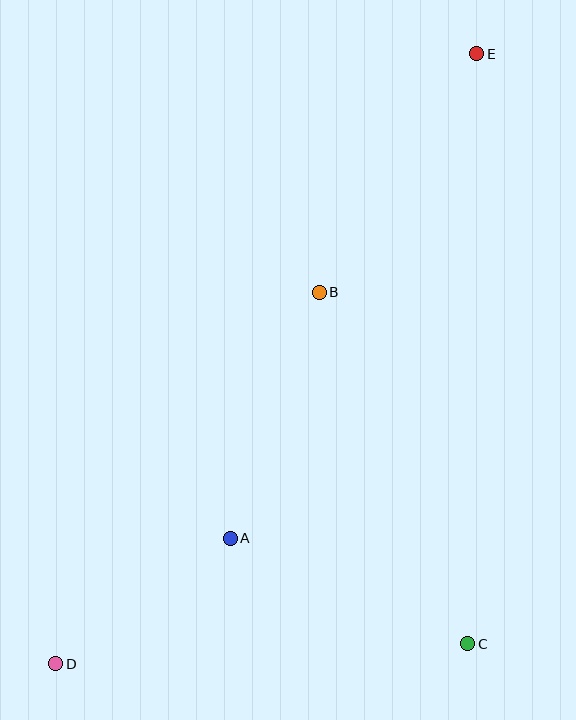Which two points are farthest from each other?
Points D and E are farthest from each other.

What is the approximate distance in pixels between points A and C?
The distance between A and C is approximately 260 pixels.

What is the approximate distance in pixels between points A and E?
The distance between A and E is approximately 544 pixels.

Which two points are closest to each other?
Points A and D are closest to each other.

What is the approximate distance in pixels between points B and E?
The distance between B and E is approximately 286 pixels.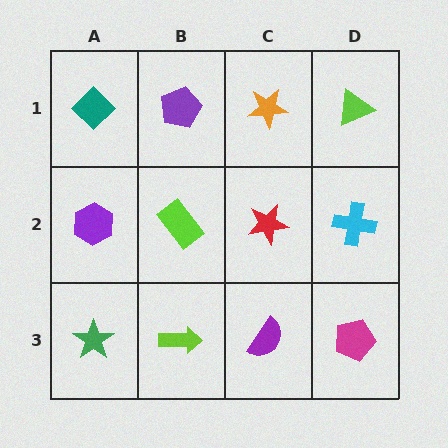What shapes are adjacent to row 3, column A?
A purple hexagon (row 2, column A), a lime arrow (row 3, column B).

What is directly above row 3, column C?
A red star.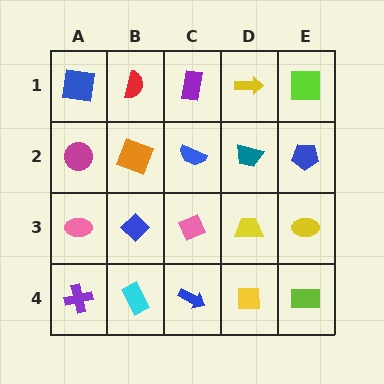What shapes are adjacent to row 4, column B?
A blue diamond (row 3, column B), a purple cross (row 4, column A), a blue arrow (row 4, column C).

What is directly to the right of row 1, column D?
A lime square.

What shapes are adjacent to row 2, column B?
A red semicircle (row 1, column B), a blue diamond (row 3, column B), a magenta circle (row 2, column A), a blue semicircle (row 2, column C).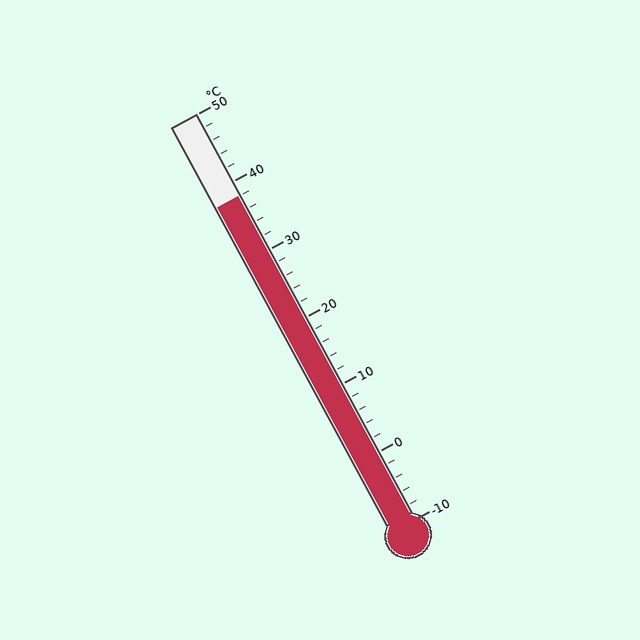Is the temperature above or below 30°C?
The temperature is above 30°C.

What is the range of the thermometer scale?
The thermometer scale ranges from -10°C to 50°C.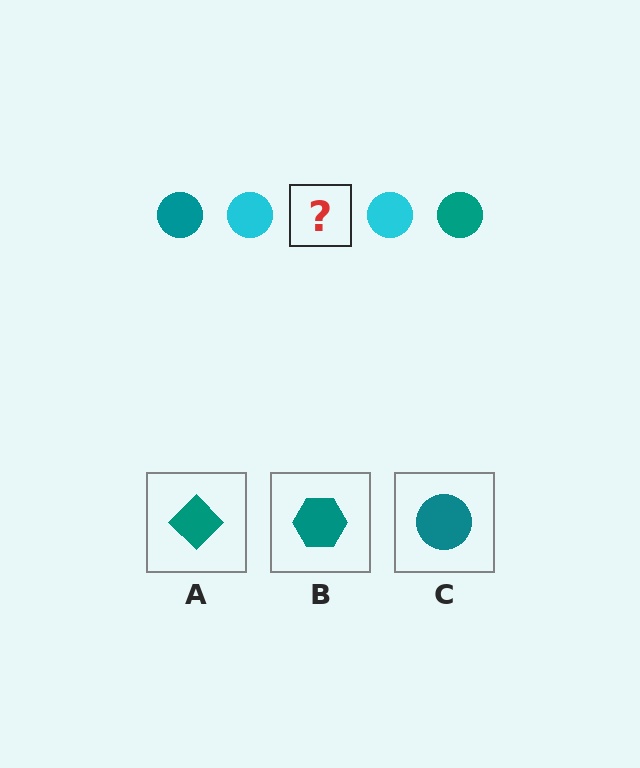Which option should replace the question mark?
Option C.